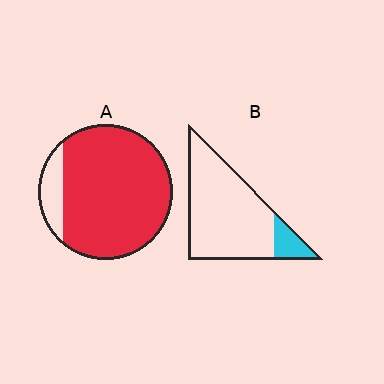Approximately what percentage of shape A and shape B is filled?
A is approximately 85% and B is approximately 15%.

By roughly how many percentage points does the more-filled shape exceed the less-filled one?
By roughly 75 percentage points (A over B).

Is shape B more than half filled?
No.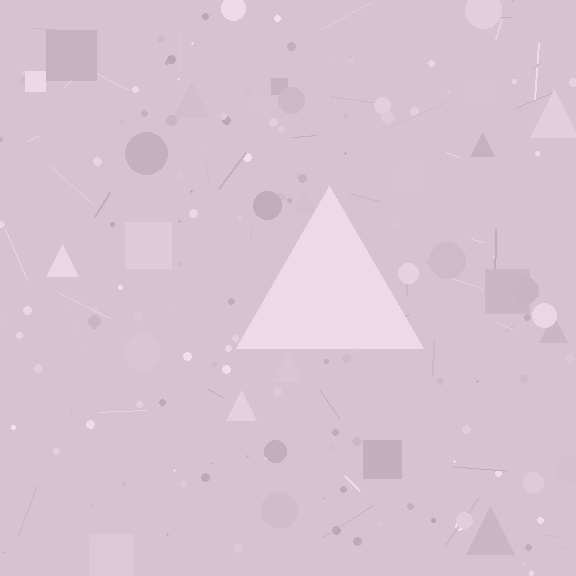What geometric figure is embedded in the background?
A triangle is embedded in the background.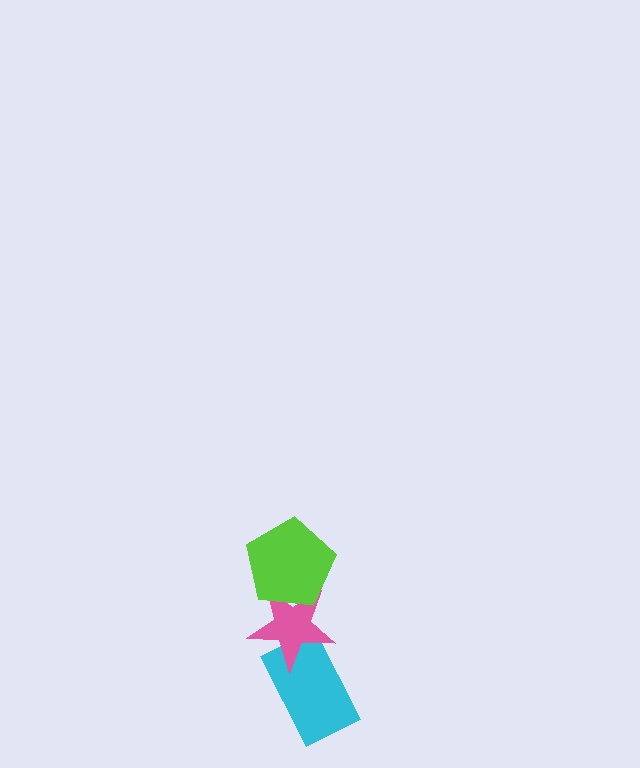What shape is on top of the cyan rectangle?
The pink star is on top of the cyan rectangle.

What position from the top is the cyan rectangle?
The cyan rectangle is 3rd from the top.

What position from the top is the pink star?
The pink star is 2nd from the top.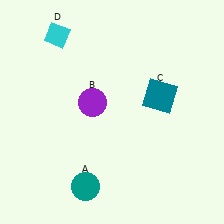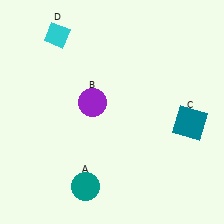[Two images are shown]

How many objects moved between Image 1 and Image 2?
1 object moved between the two images.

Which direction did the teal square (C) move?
The teal square (C) moved right.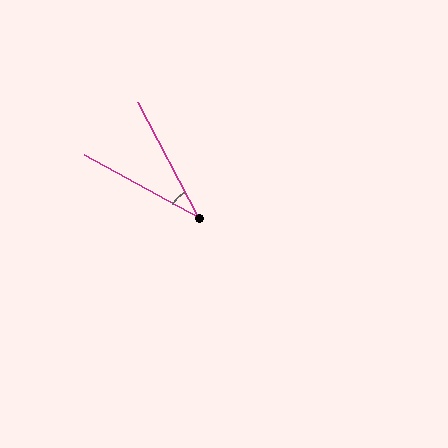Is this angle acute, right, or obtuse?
It is acute.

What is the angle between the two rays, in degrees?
Approximately 34 degrees.